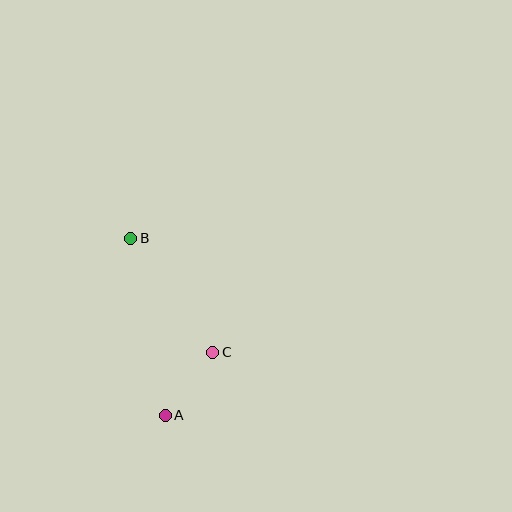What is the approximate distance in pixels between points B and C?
The distance between B and C is approximately 141 pixels.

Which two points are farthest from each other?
Points A and B are farthest from each other.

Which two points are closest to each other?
Points A and C are closest to each other.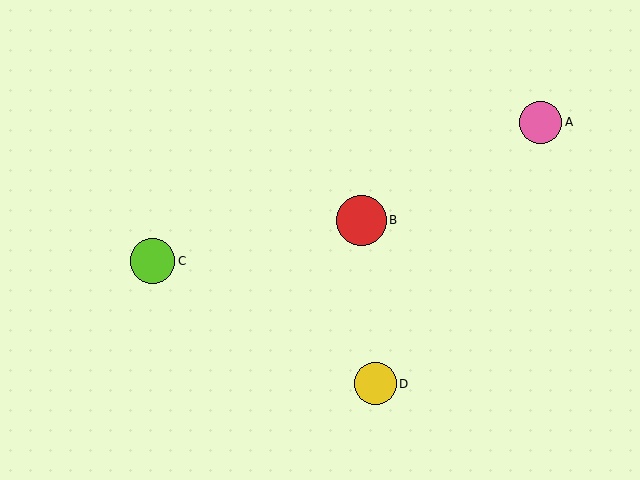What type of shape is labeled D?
Shape D is a yellow circle.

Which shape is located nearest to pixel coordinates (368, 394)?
The yellow circle (labeled D) at (375, 384) is nearest to that location.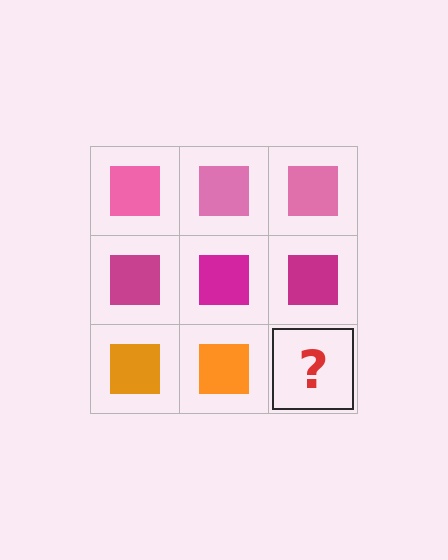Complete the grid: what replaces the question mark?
The question mark should be replaced with an orange square.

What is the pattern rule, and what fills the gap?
The rule is that each row has a consistent color. The gap should be filled with an orange square.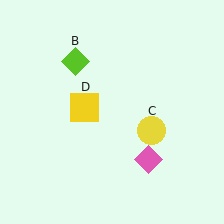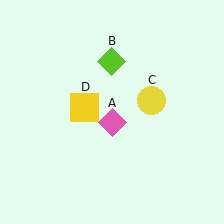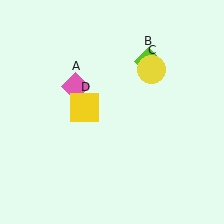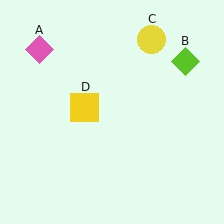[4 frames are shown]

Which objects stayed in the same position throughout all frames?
Yellow square (object D) remained stationary.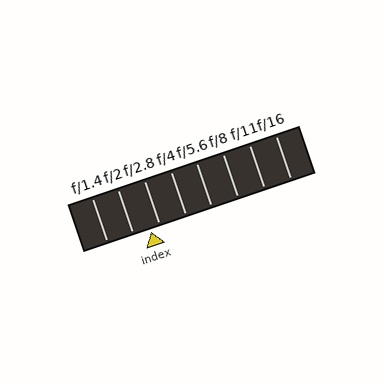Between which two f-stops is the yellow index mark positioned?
The index mark is between f/2 and f/2.8.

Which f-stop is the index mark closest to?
The index mark is closest to f/2.8.